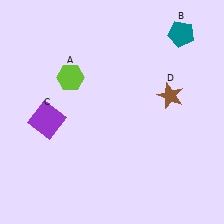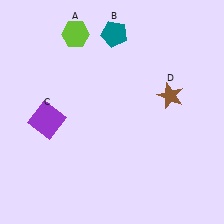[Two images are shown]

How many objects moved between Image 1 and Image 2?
2 objects moved between the two images.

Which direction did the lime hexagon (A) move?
The lime hexagon (A) moved up.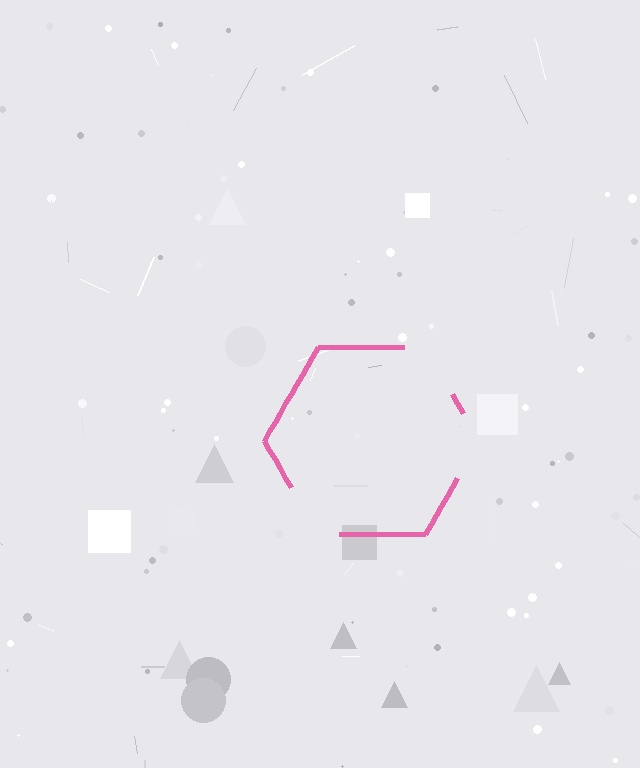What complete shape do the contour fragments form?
The contour fragments form a hexagon.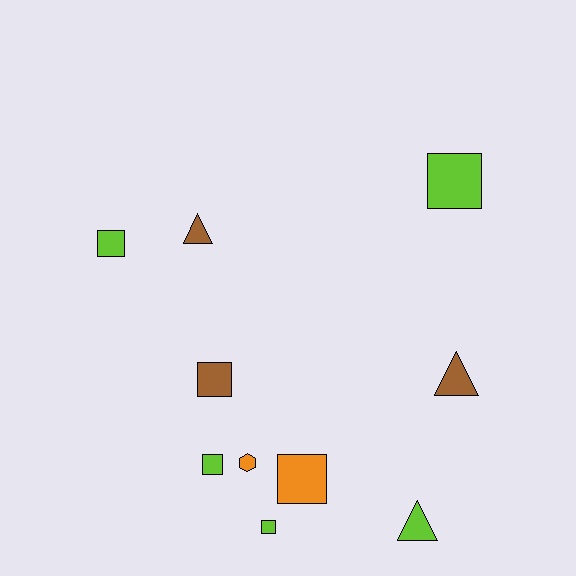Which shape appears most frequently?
Square, with 6 objects.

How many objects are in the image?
There are 10 objects.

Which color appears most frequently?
Lime, with 5 objects.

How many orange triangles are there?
There are no orange triangles.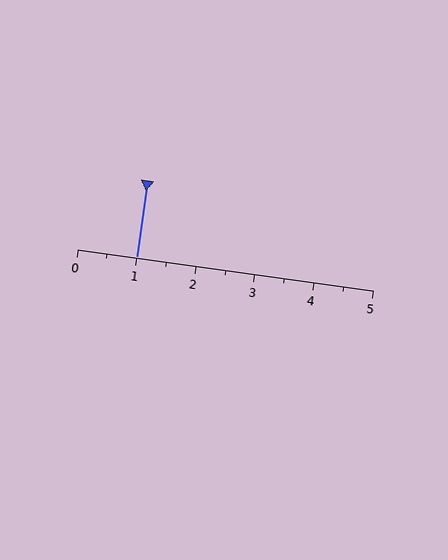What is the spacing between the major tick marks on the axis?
The major ticks are spaced 1 apart.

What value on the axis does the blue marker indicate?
The marker indicates approximately 1.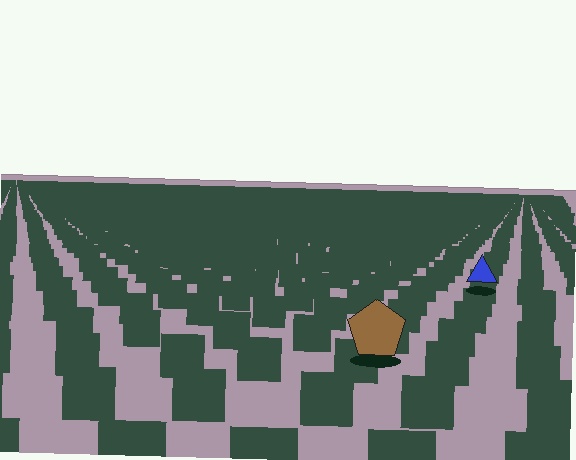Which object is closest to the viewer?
The brown pentagon is closest. The texture marks near it are larger and more spread out.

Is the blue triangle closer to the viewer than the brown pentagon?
No. The brown pentagon is closer — you can tell from the texture gradient: the ground texture is coarser near it.